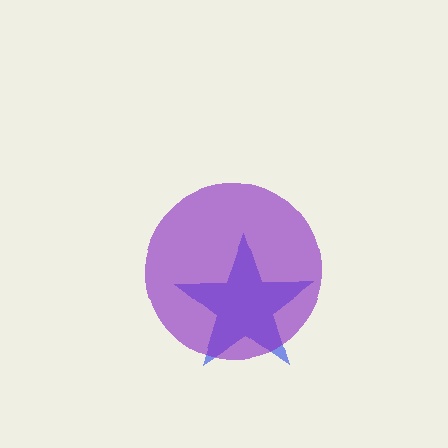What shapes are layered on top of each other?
The layered shapes are: a blue star, a purple circle.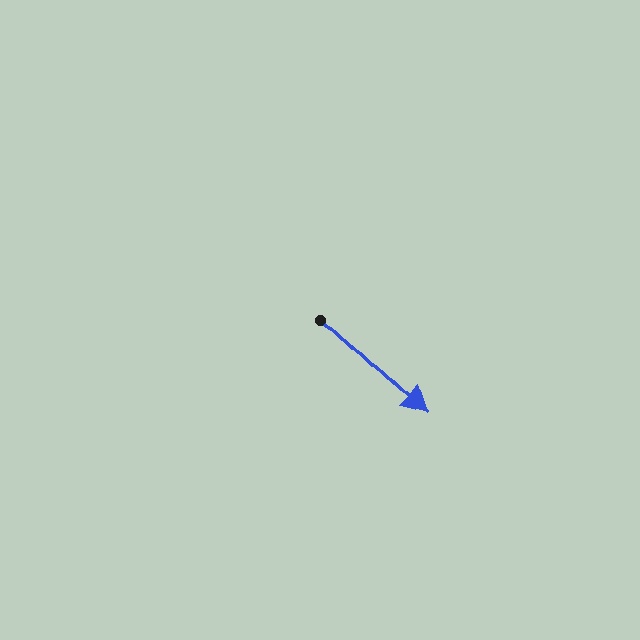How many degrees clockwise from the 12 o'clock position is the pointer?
Approximately 133 degrees.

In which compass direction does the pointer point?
Southeast.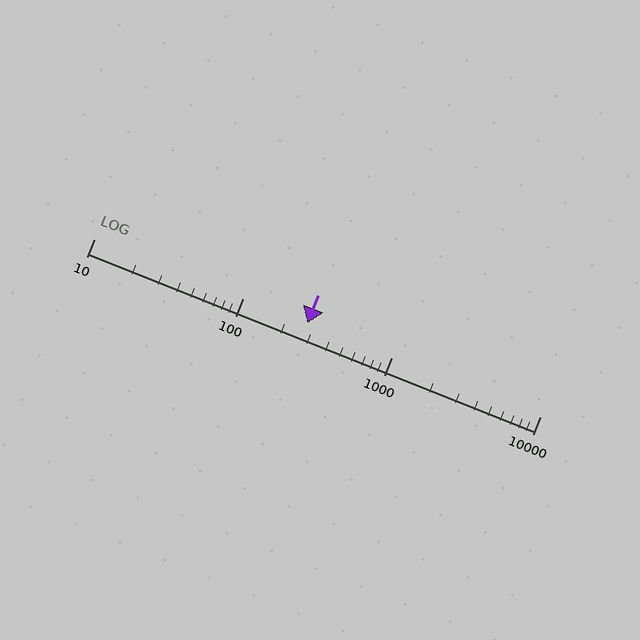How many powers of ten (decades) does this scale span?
The scale spans 3 decades, from 10 to 10000.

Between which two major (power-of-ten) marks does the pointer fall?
The pointer is between 100 and 1000.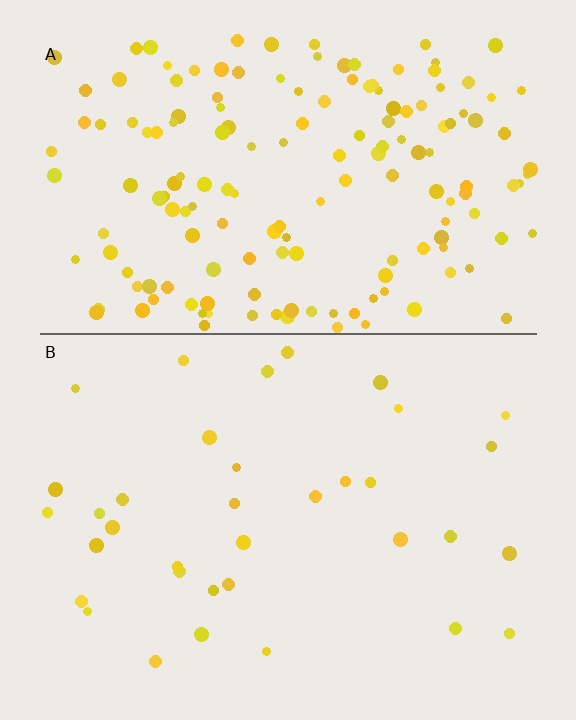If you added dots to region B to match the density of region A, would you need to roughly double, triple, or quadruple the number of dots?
Approximately quadruple.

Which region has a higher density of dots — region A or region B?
A (the top).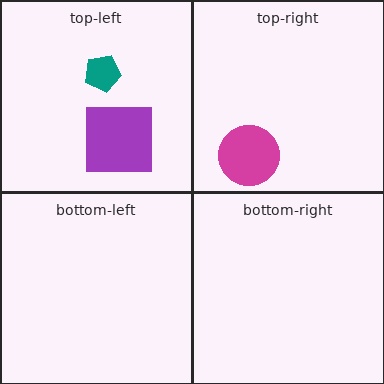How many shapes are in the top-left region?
2.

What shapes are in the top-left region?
The teal pentagon, the purple square.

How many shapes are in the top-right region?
1.